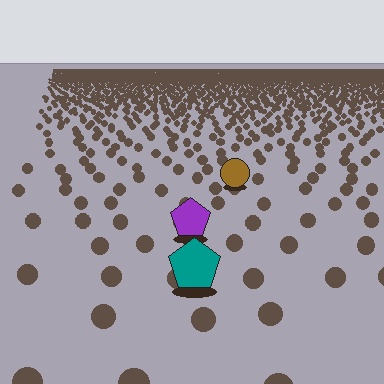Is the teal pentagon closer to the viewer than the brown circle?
Yes. The teal pentagon is closer — you can tell from the texture gradient: the ground texture is coarser near it.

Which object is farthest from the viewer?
The brown circle is farthest from the viewer. It appears smaller and the ground texture around it is denser.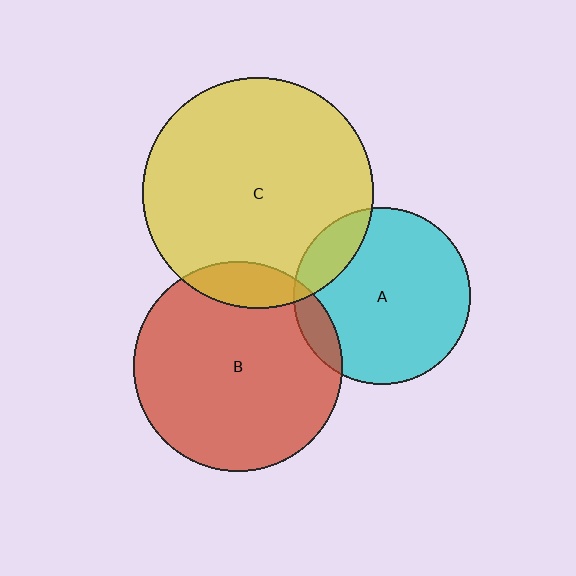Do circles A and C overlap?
Yes.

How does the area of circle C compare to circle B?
Approximately 1.2 times.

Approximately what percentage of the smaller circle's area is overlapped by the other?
Approximately 15%.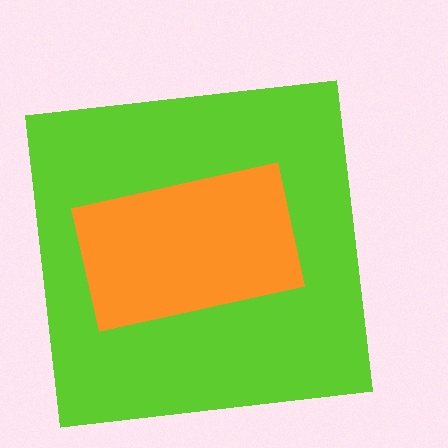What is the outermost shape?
The lime square.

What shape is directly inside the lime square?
The orange rectangle.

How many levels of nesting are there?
2.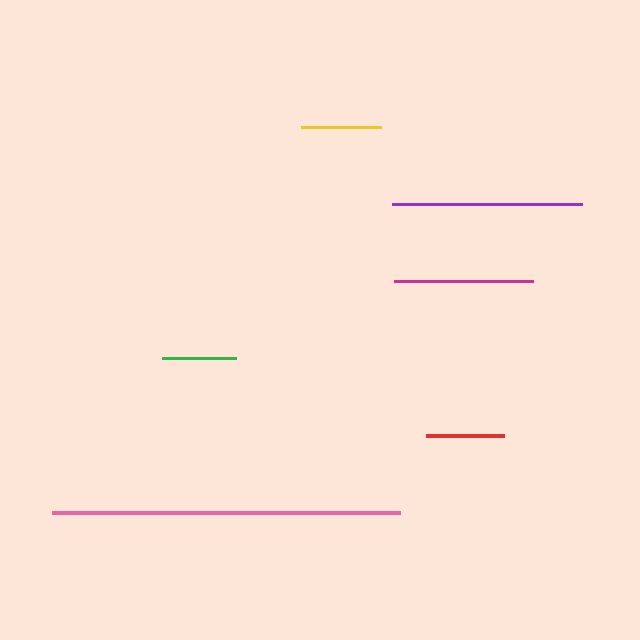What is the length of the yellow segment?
The yellow segment is approximately 80 pixels long.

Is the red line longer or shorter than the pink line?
The pink line is longer than the red line.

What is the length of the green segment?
The green segment is approximately 74 pixels long.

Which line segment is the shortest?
The green line is the shortest at approximately 74 pixels.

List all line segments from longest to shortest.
From longest to shortest: pink, purple, magenta, yellow, red, green.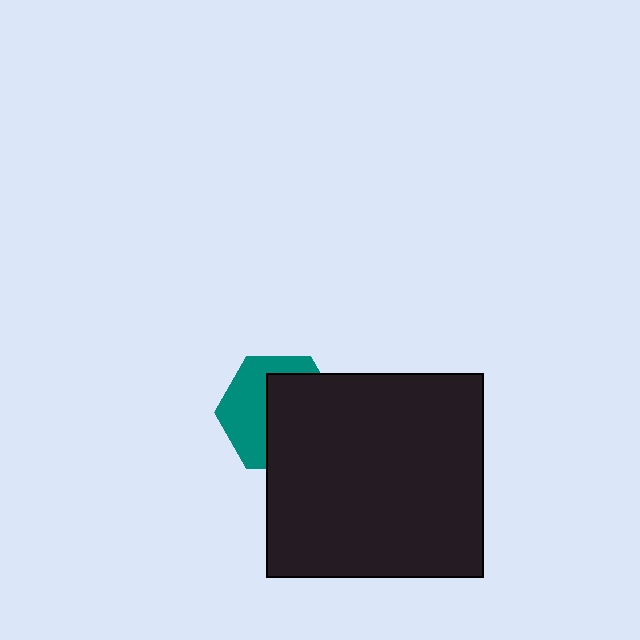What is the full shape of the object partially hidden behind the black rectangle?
The partially hidden object is a teal hexagon.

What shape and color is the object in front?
The object in front is a black rectangle.